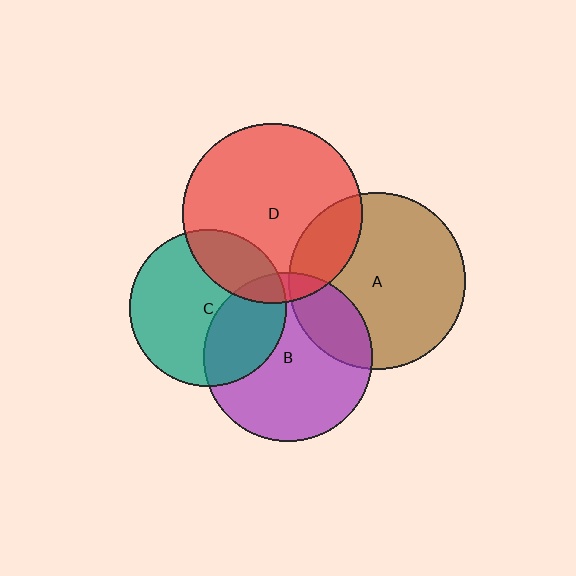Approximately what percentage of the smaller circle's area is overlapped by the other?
Approximately 20%.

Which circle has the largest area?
Circle D (red).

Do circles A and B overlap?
Yes.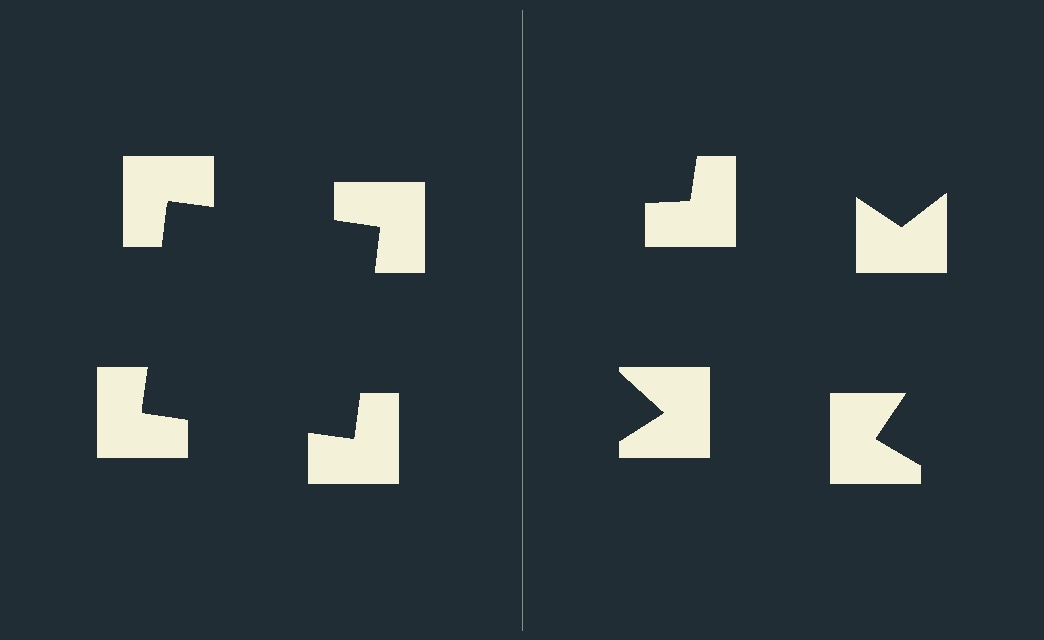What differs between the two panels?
The notched squares are positioned identically on both sides; only the wedge orientations differ. On the left they align to a square; on the right they are misaligned.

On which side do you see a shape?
An illusory square appears on the left side. On the right side the wedge cuts are rotated, so no coherent shape forms.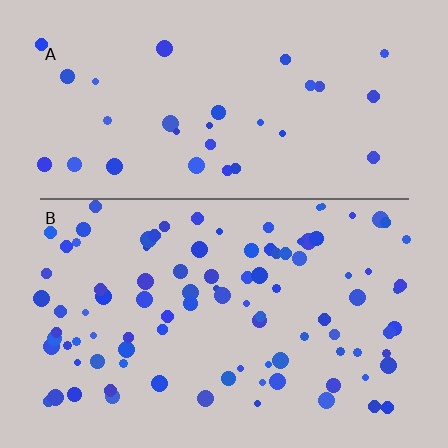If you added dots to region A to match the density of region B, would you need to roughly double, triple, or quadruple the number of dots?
Approximately triple.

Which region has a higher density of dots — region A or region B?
B (the bottom).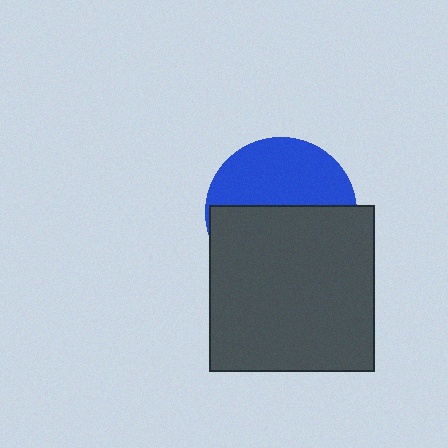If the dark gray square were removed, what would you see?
You would see the complete blue circle.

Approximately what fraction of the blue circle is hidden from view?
Roughly 55% of the blue circle is hidden behind the dark gray square.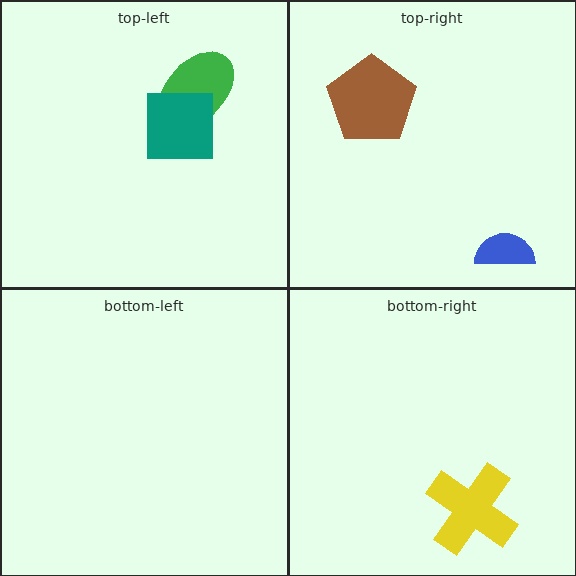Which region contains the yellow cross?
The bottom-right region.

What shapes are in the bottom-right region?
The yellow cross.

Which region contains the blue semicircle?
The top-right region.